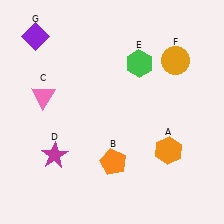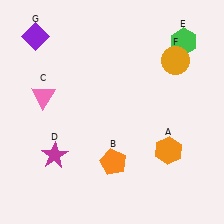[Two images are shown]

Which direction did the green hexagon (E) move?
The green hexagon (E) moved right.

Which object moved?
The green hexagon (E) moved right.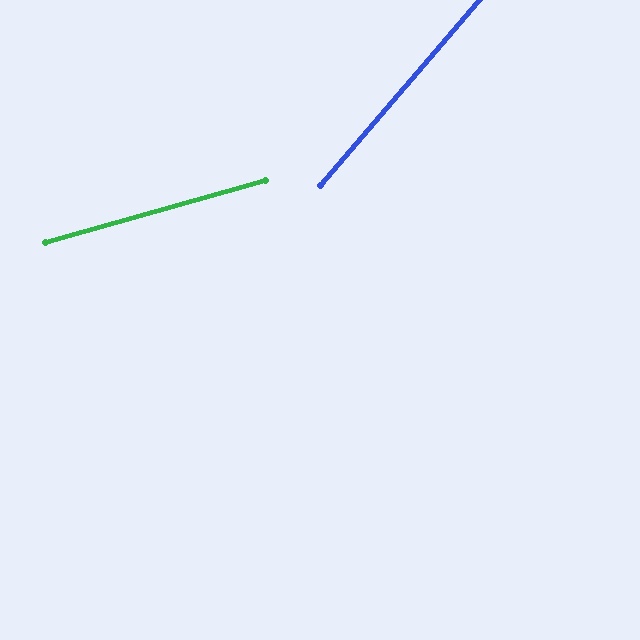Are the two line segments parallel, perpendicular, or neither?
Neither parallel nor perpendicular — they differ by about 34°.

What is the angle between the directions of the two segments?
Approximately 34 degrees.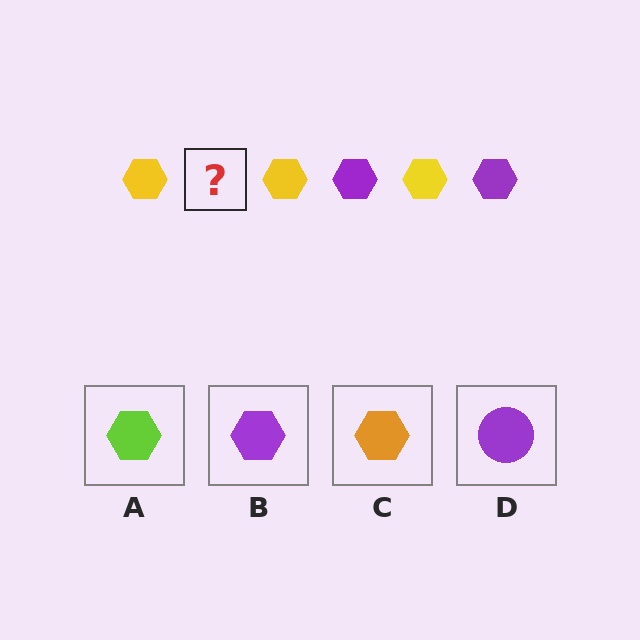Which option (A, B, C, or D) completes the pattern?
B.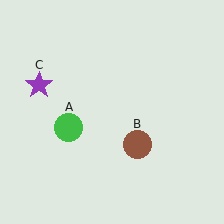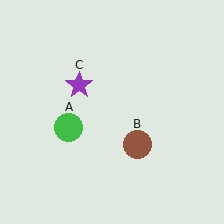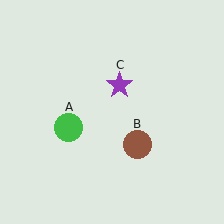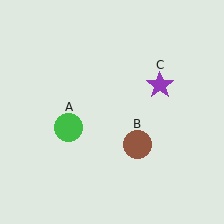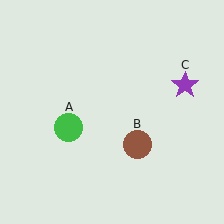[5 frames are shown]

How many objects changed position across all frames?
1 object changed position: purple star (object C).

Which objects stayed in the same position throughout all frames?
Green circle (object A) and brown circle (object B) remained stationary.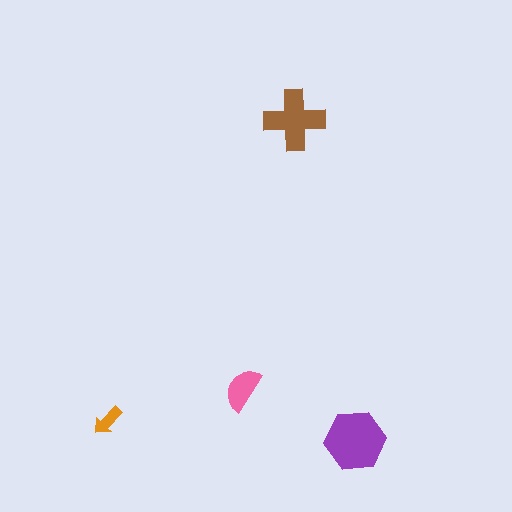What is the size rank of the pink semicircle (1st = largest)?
3rd.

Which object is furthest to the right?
The purple hexagon is rightmost.